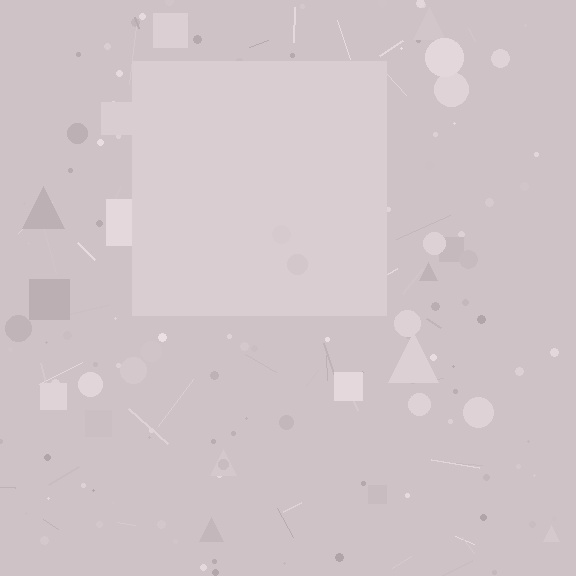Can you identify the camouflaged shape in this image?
The camouflaged shape is a square.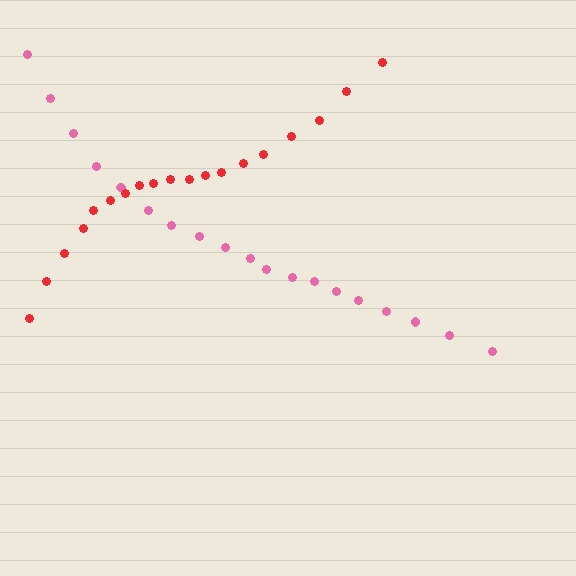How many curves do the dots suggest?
There are 2 distinct paths.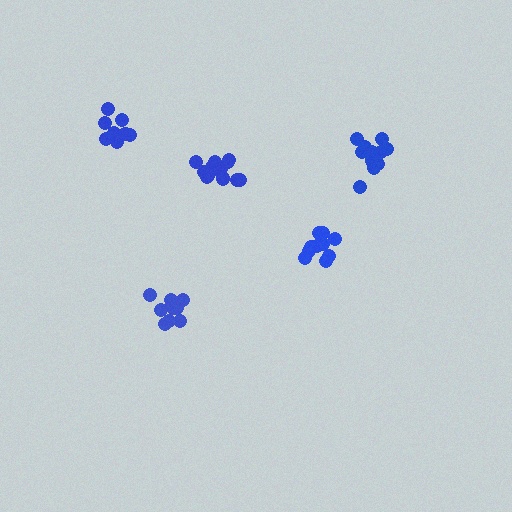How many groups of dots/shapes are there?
There are 5 groups.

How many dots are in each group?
Group 1: 10 dots, Group 2: 13 dots, Group 3: 11 dots, Group 4: 9 dots, Group 5: 12 dots (55 total).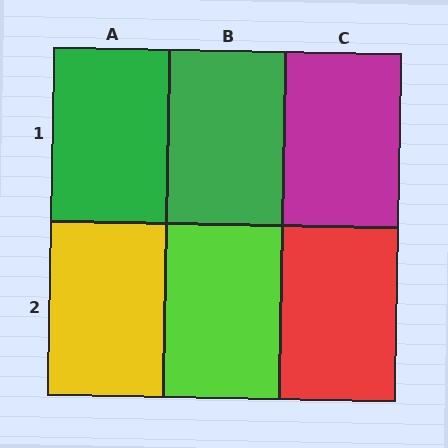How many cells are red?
1 cell is red.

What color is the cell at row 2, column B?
Lime.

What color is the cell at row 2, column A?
Yellow.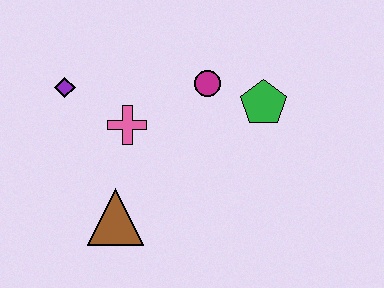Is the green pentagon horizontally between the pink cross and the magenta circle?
No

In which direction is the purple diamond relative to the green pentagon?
The purple diamond is to the left of the green pentagon.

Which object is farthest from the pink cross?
The green pentagon is farthest from the pink cross.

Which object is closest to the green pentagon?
The magenta circle is closest to the green pentagon.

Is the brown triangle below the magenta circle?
Yes